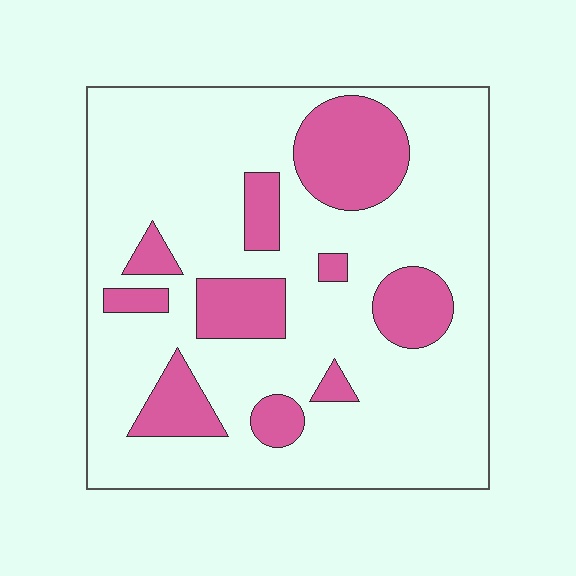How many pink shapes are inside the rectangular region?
10.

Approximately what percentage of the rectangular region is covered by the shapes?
Approximately 25%.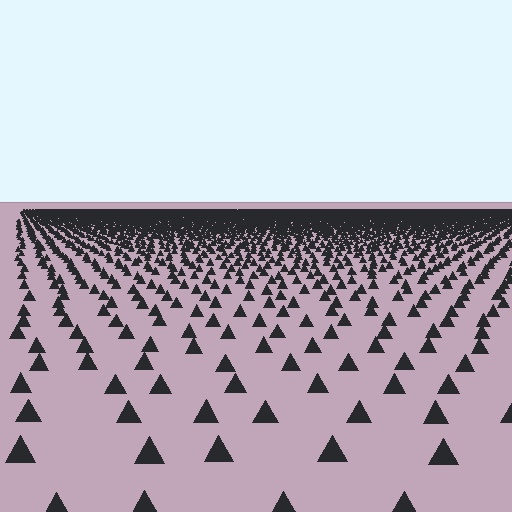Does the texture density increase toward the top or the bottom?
Density increases toward the top.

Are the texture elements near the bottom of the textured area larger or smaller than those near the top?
Larger. Near the bottom, elements are closer to the viewer and appear at a bigger on-screen size.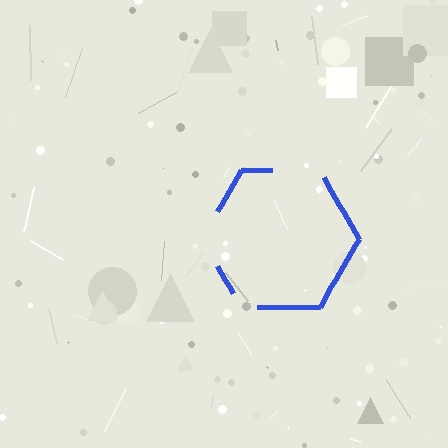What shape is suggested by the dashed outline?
The dashed outline suggests a hexagon.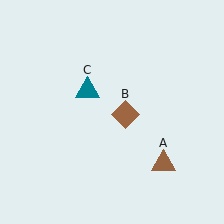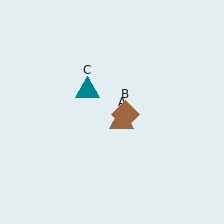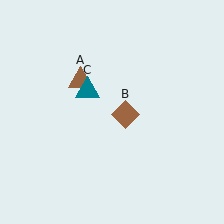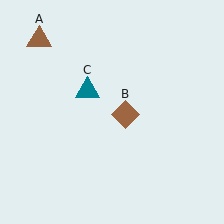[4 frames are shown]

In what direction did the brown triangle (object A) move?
The brown triangle (object A) moved up and to the left.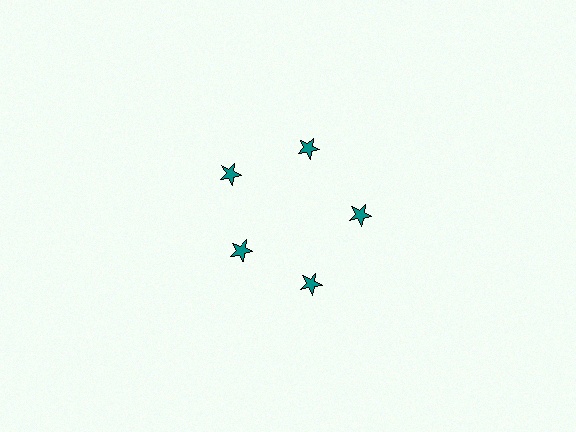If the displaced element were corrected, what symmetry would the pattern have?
It would have 5-fold rotational symmetry — the pattern would map onto itself every 72 degrees.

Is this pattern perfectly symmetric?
No. The 5 teal stars are arranged in a ring, but one element near the 8 o'clock position is pulled inward toward the center, breaking the 5-fold rotational symmetry.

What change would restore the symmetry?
The symmetry would be restored by moving it outward, back onto the ring so that all 5 stars sit at equal angles and equal distance from the center.